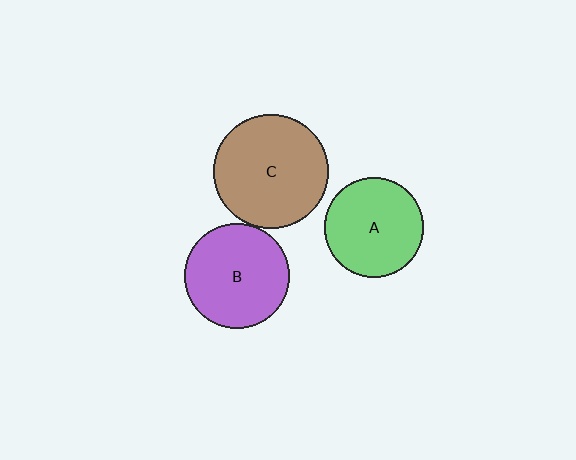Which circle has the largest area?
Circle C (brown).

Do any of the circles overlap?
No, none of the circles overlap.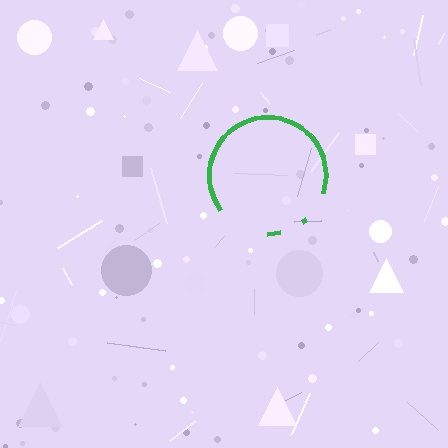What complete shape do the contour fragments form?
The contour fragments form a circle.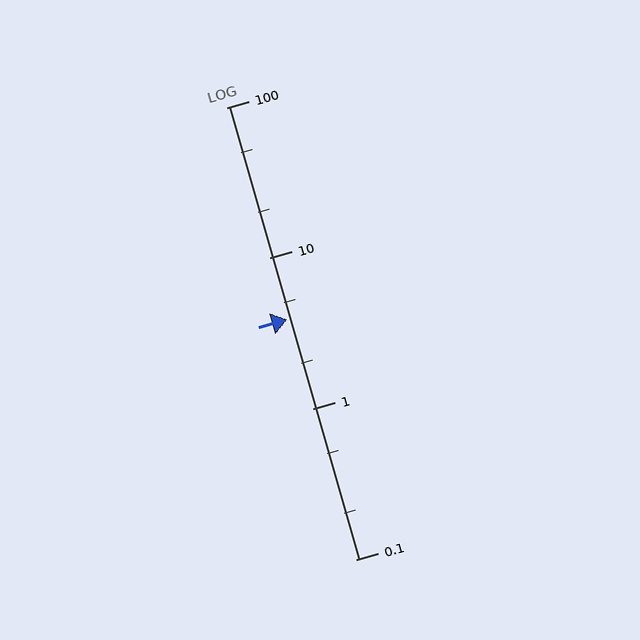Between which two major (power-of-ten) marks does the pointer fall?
The pointer is between 1 and 10.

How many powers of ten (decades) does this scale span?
The scale spans 3 decades, from 0.1 to 100.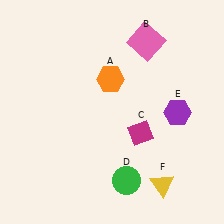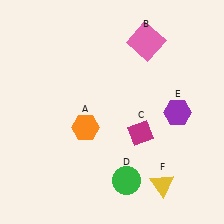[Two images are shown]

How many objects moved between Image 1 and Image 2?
1 object moved between the two images.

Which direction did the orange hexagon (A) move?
The orange hexagon (A) moved down.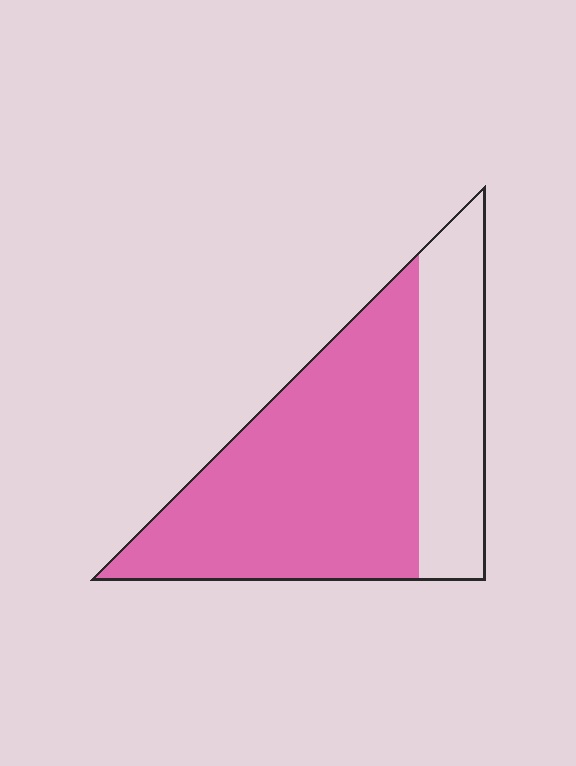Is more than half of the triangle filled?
Yes.